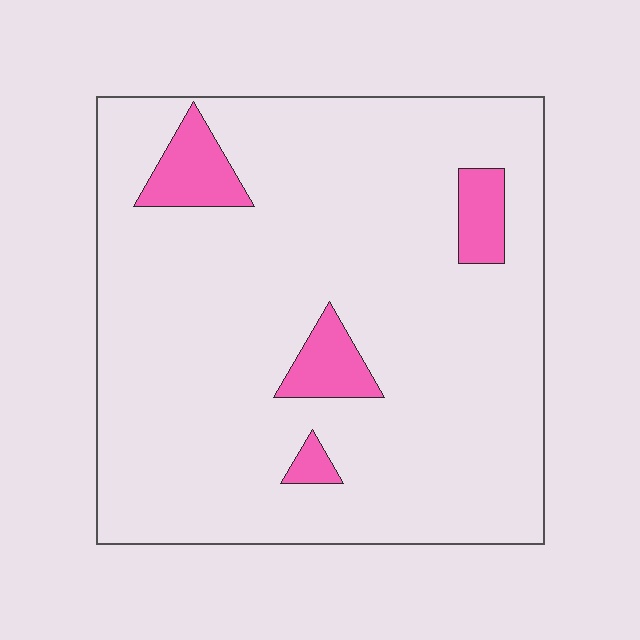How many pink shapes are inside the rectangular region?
4.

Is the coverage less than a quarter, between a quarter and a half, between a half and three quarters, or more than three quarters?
Less than a quarter.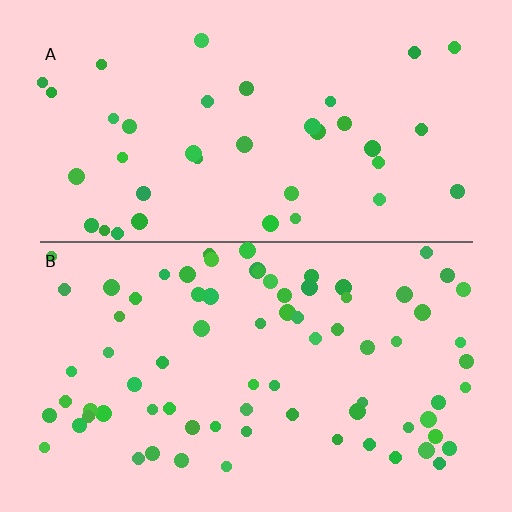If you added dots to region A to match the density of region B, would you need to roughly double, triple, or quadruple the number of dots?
Approximately double.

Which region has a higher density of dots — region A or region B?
B (the bottom).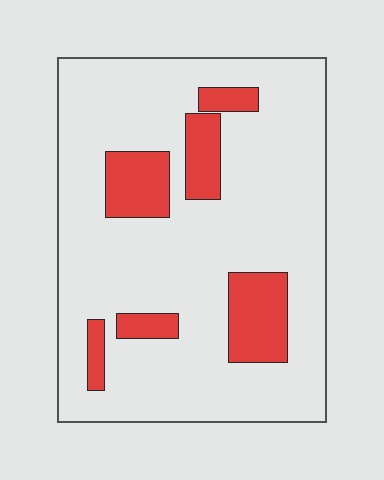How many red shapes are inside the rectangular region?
6.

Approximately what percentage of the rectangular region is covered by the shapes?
Approximately 20%.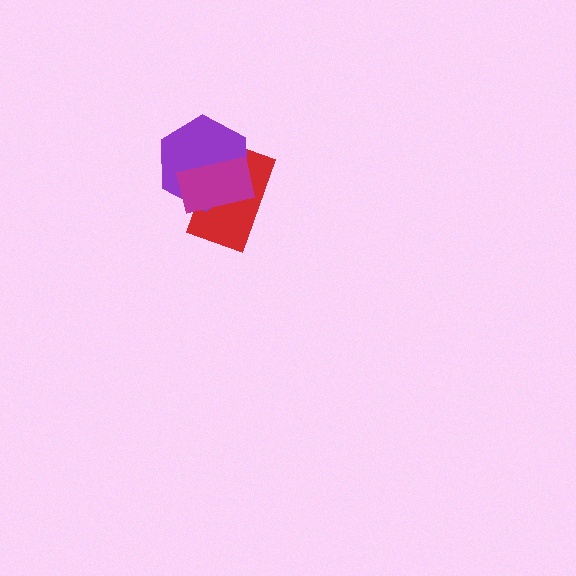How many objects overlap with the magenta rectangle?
2 objects overlap with the magenta rectangle.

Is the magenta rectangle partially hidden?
No, no other shape covers it.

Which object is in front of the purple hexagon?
The magenta rectangle is in front of the purple hexagon.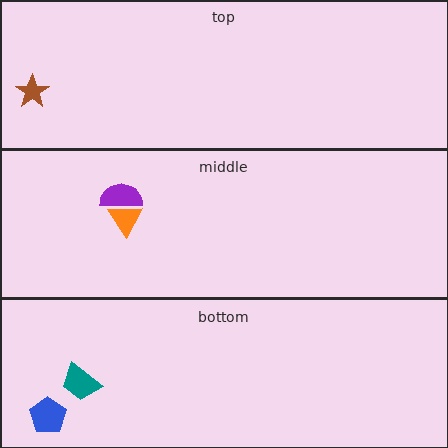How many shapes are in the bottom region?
2.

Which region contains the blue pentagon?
The bottom region.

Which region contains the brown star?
The top region.